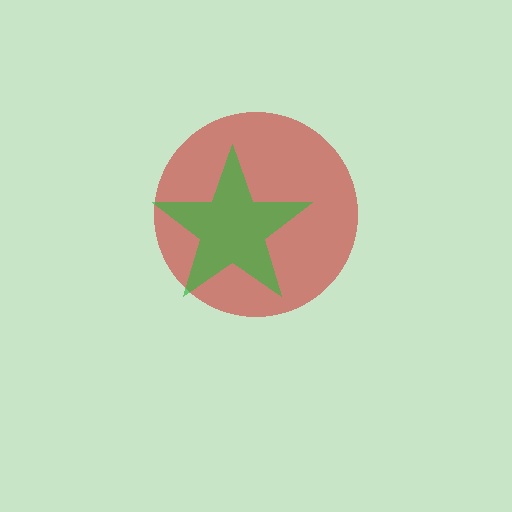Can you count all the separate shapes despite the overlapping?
Yes, there are 2 separate shapes.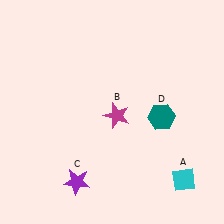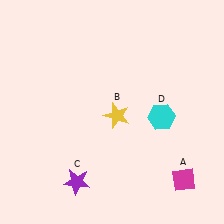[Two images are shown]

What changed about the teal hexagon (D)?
In Image 1, D is teal. In Image 2, it changed to cyan.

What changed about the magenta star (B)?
In Image 1, B is magenta. In Image 2, it changed to yellow.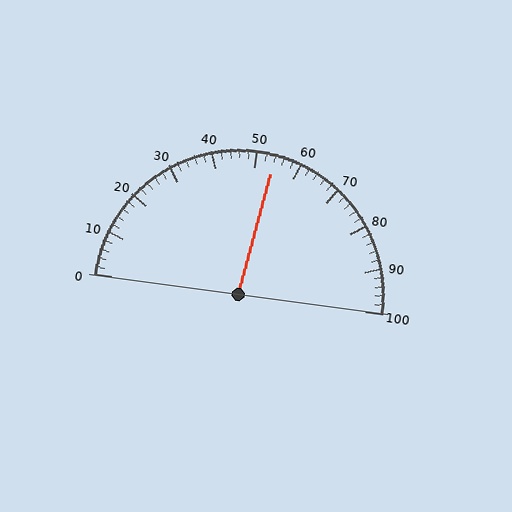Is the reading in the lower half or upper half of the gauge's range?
The reading is in the upper half of the range (0 to 100).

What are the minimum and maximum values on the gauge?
The gauge ranges from 0 to 100.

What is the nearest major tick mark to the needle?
The nearest major tick mark is 50.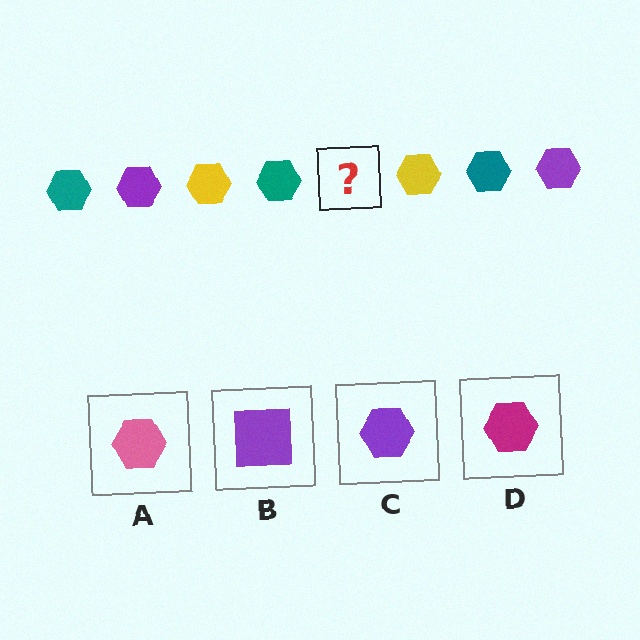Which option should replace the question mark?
Option C.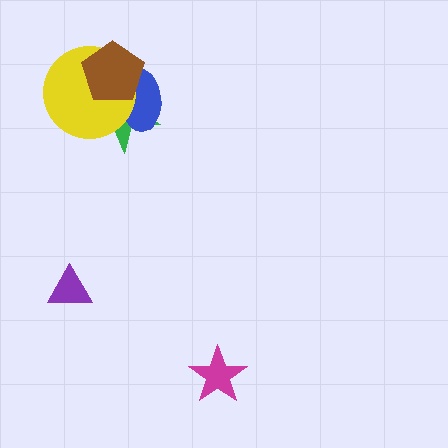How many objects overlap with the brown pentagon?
3 objects overlap with the brown pentagon.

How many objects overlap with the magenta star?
0 objects overlap with the magenta star.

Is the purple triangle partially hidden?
No, no other shape covers it.